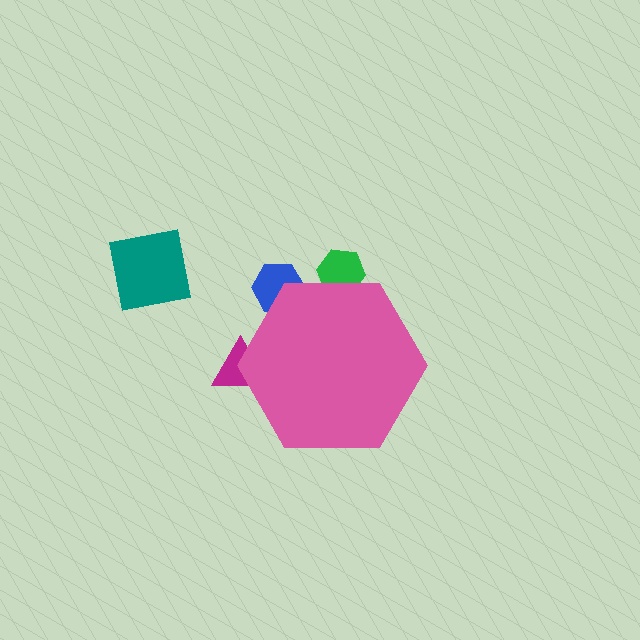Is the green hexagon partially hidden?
Yes, the green hexagon is partially hidden behind the pink hexagon.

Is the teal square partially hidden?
No, the teal square is fully visible.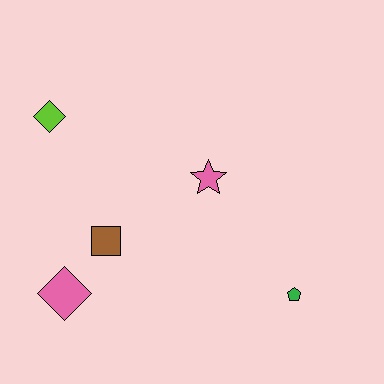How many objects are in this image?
There are 5 objects.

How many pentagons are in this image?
There is 1 pentagon.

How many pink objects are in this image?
There are 2 pink objects.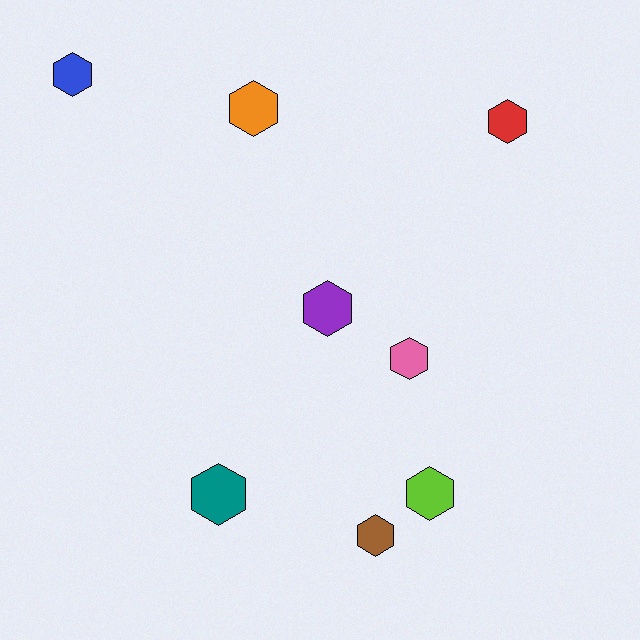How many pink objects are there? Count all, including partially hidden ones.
There is 1 pink object.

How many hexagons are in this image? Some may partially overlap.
There are 8 hexagons.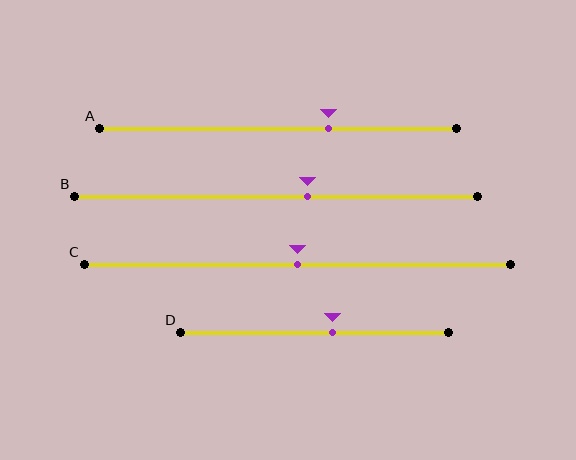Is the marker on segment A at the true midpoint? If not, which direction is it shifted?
No, the marker on segment A is shifted to the right by about 14% of the segment length.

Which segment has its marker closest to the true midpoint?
Segment C has its marker closest to the true midpoint.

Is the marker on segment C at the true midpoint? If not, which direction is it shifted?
Yes, the marker on segment C is at the true midpoint.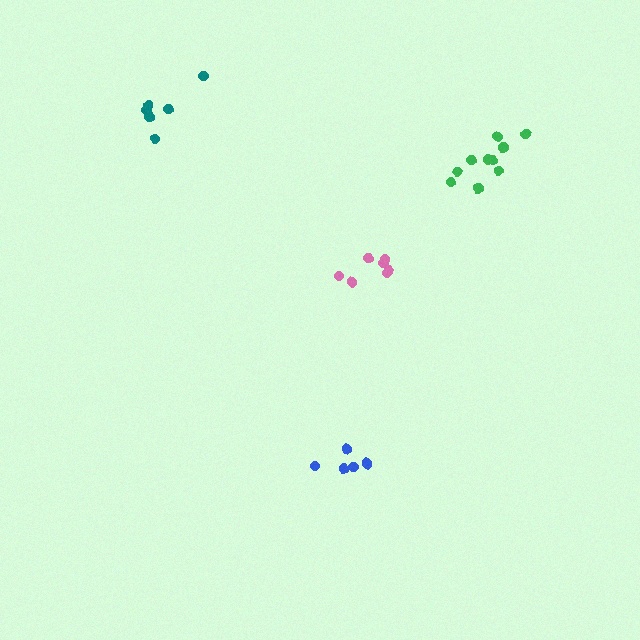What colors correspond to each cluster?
The clusters are colored: blue, green, pink, teal.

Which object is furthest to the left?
The teal cluster is leftmost.